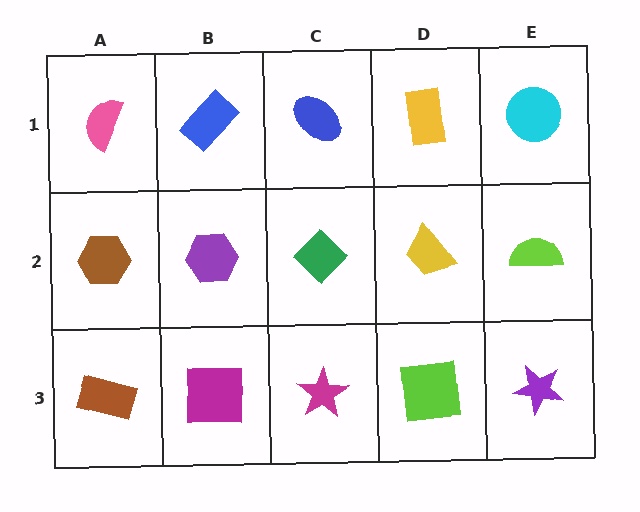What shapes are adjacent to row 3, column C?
A green diamond (row 2, column C), a magenta square (row 3, column B), a lime square (row 3, column D).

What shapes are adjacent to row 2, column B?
A blue rectangle (row 1, column B), a magenta square (row 3, column B), a brown hexagon (row 2, column A), a green diamond (row 2, column C).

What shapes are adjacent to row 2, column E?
A cyan circle (row 1, column E), a purple star (row 3, column E), a yellow trapezoid (row 2, column D).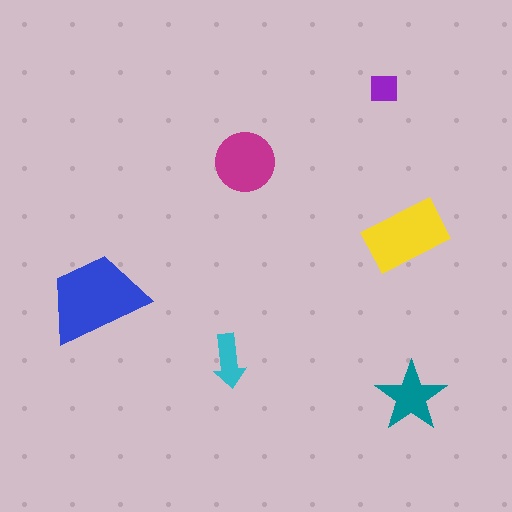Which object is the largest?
The blue trapezoid.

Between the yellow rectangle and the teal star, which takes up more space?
The yellow rectangle.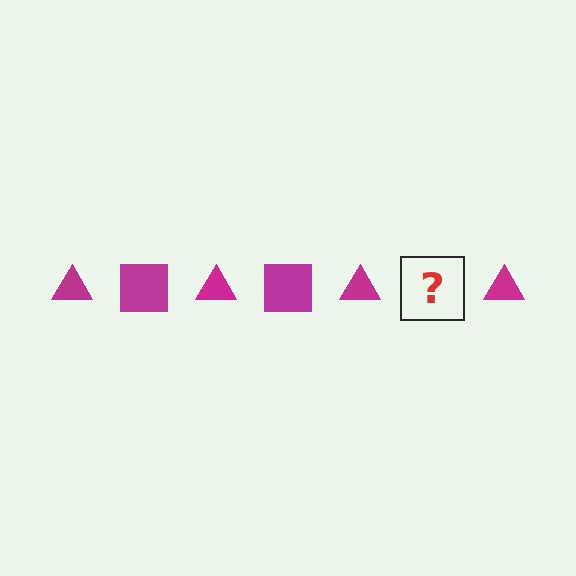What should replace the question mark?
The question mark should be replaced with a magenta square.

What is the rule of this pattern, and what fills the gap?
The rule is that the pattern cycles through triangle, square shapes in magenta. The gap should be filled with a magenta square.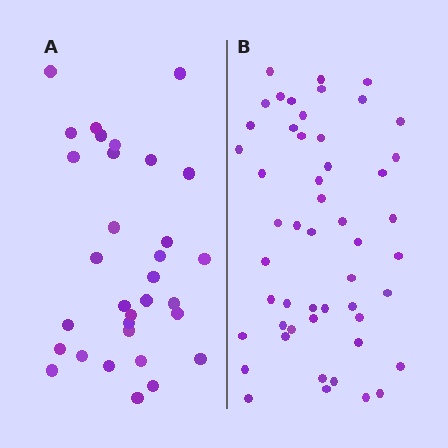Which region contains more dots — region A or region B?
Region B (the right region) has more dots.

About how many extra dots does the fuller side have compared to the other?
Region B has approximately 20 more dots than region A.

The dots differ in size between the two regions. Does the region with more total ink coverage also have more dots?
No. Region A has more total ink coverage because its dots are larger, but region B actually contains more individual dots. Total area can be misleading — the number of items is what matters here.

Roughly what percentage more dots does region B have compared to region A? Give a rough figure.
About 60% more.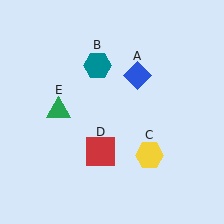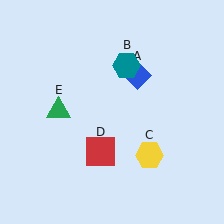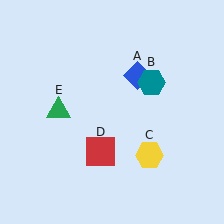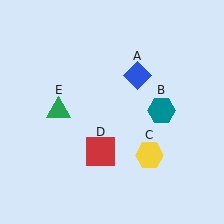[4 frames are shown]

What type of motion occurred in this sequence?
The teal hexagon (object B) rotated clockwise around the center of the scene.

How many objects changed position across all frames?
1 object changed position: teal hexagon (object B).